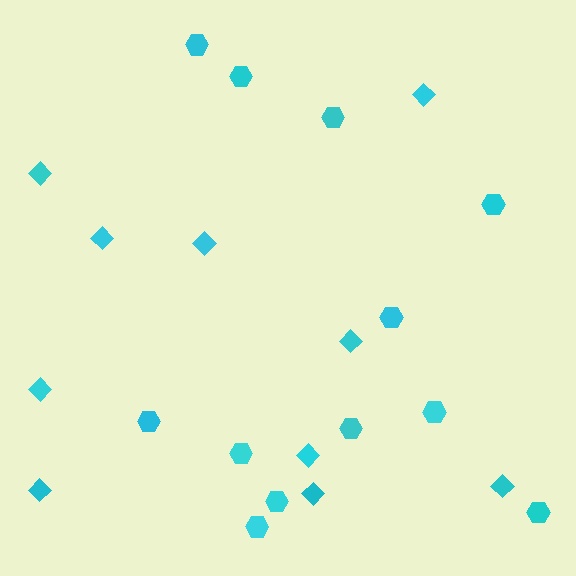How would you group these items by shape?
There are 2 groups: one group of hexagons (12) and one group of diamonds (10).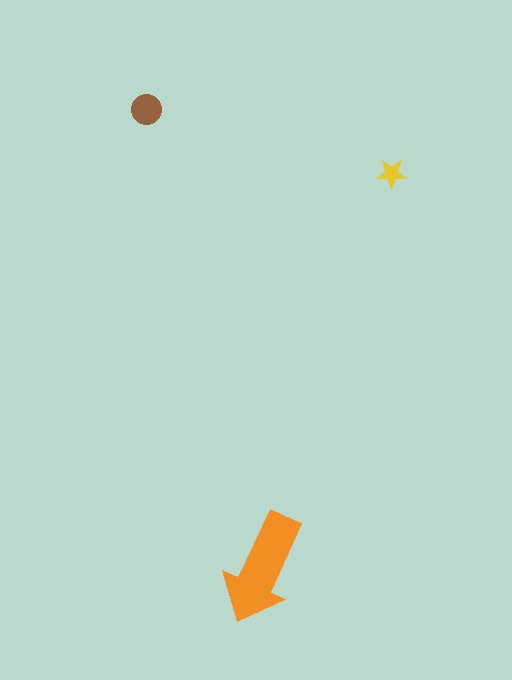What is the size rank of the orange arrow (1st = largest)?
1st.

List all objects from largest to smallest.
The orange arrow, the brown circle, the yellow star.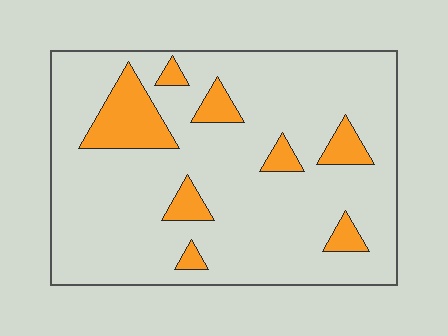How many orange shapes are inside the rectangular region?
8.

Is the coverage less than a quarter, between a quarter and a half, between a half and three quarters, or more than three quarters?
Less than a quarter.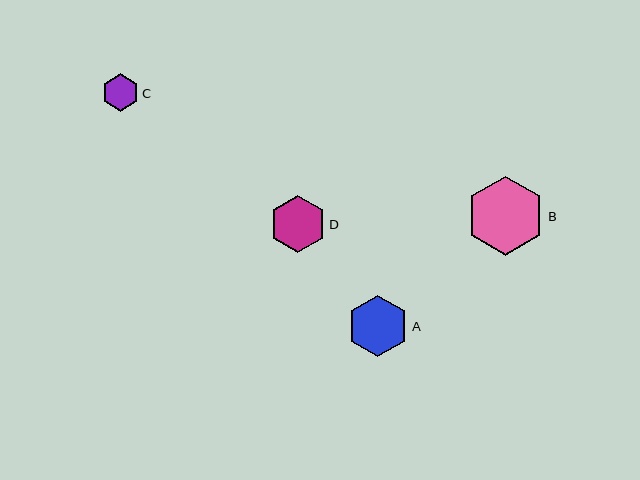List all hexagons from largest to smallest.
From largest to smallest: B, A, D, C.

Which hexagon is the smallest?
Hexagon C is the smallest with a size of approximately 37 pixels.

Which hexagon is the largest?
Hexagon B is the largest with a size of approximately 79 pixels.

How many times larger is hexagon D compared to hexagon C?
Hexagon D is approximately 1.5 times the size of hexagon C.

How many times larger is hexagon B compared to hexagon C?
Hexagon B is approximately 2.1 times the size of hexagon C.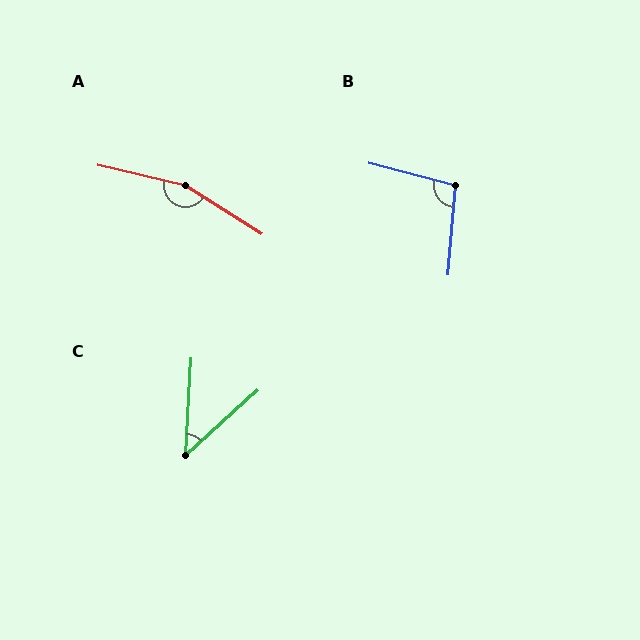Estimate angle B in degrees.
Approximately 100 degrees.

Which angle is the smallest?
C, at approximately 45 degrees.